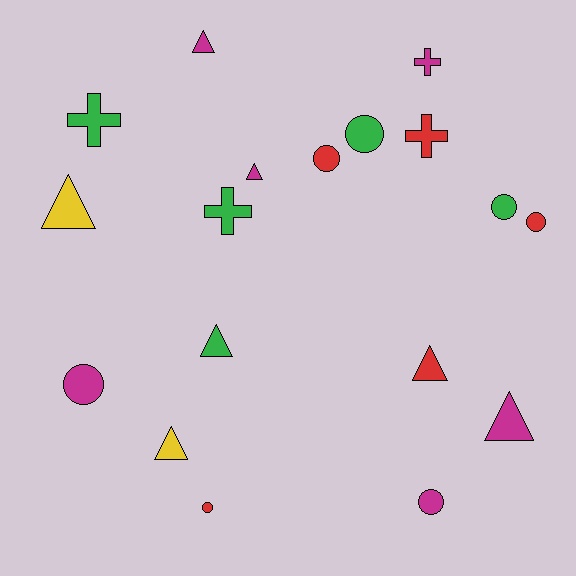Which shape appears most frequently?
Triangle, with 7 objects.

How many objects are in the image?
There are 18 objects.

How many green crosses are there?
There are 2 green crosses.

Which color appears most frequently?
Magenta, with 6 objects.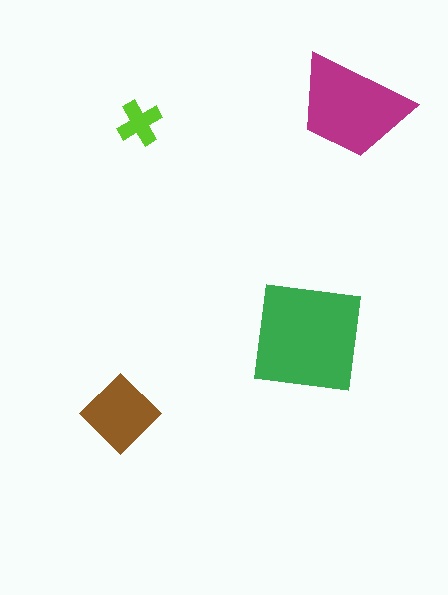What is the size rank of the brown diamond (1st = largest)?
3rd.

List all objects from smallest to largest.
The lime cross, the brown diamond, the magenta trapezoid, the green square.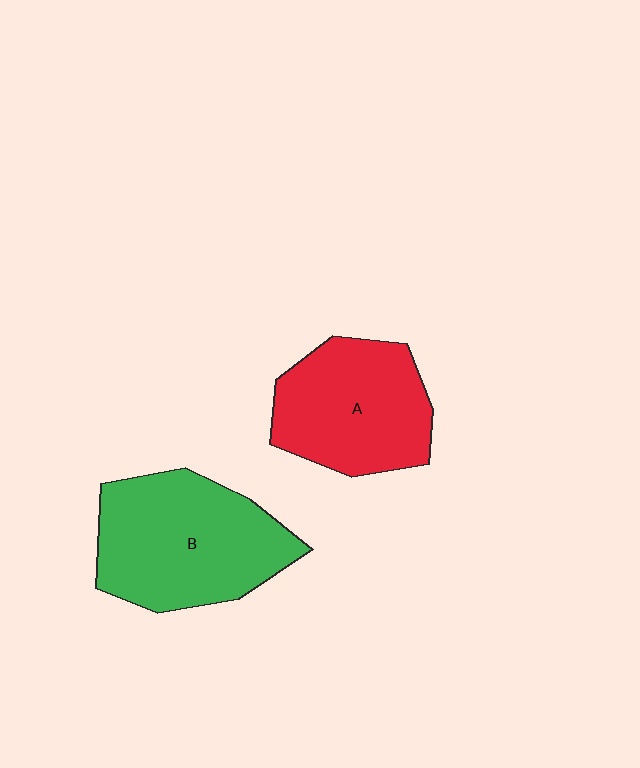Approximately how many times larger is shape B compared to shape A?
Approximately 1.2 times.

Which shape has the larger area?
Shape B (green).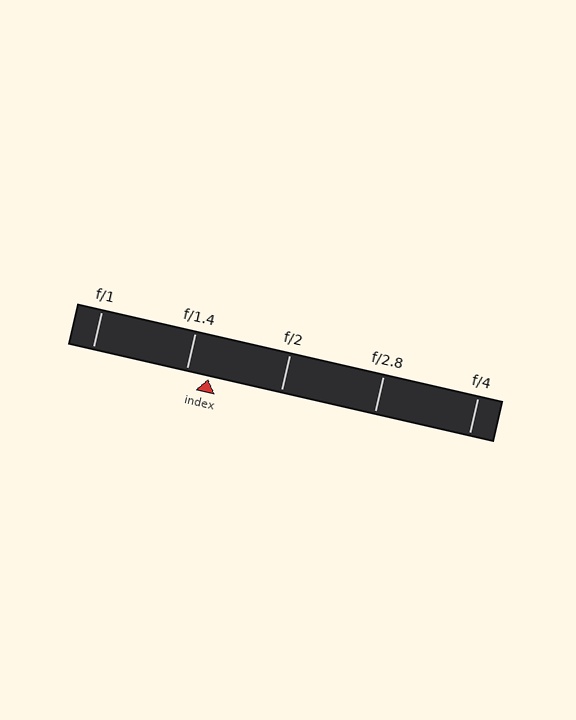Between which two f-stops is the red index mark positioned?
The index mark is between f/1.4 and f/2.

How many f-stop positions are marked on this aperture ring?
There are 5 f-stop positions marked.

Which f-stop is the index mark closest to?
The index mark is closest to f/1.4.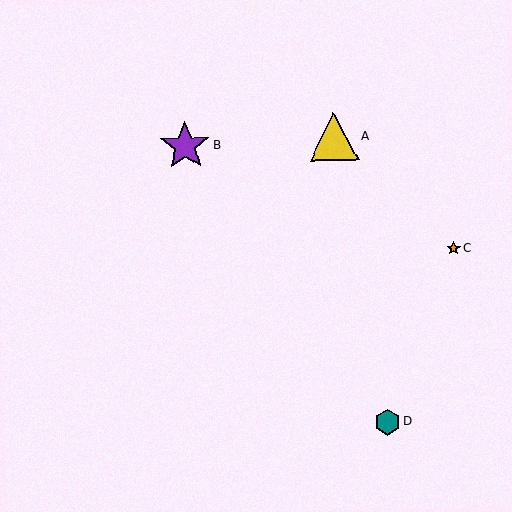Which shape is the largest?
The purple star (labeled B) is the largest.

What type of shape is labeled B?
Shape B is a purple star.